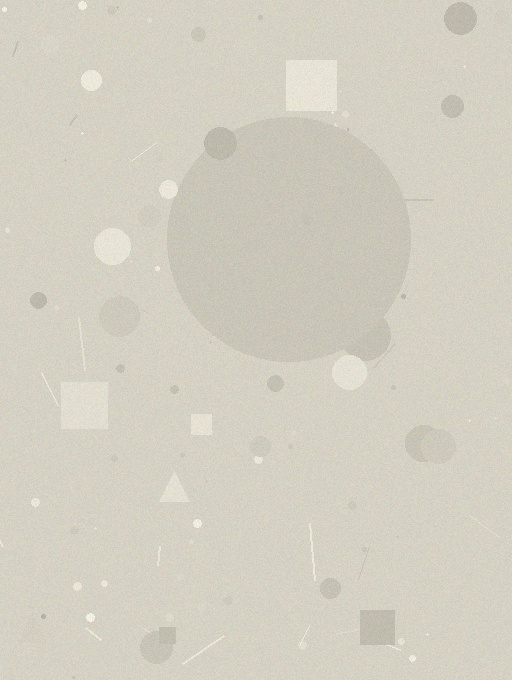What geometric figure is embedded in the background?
A circle is embedded in the background.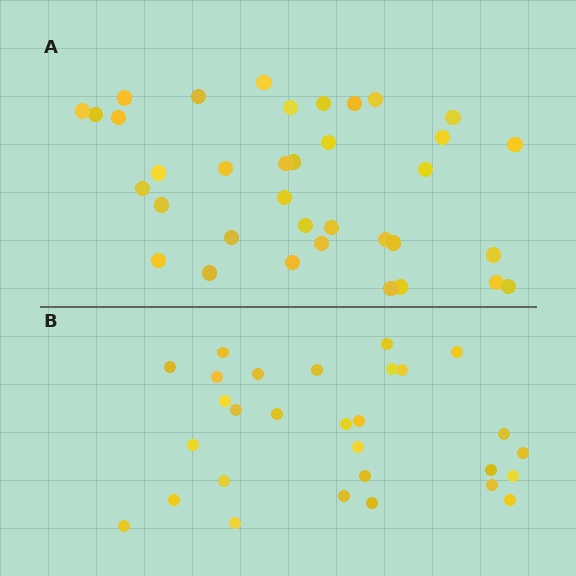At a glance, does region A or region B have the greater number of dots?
Region A (the top region) has more dots.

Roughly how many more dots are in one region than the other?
Region A has roughly 8 or so more dots than region B.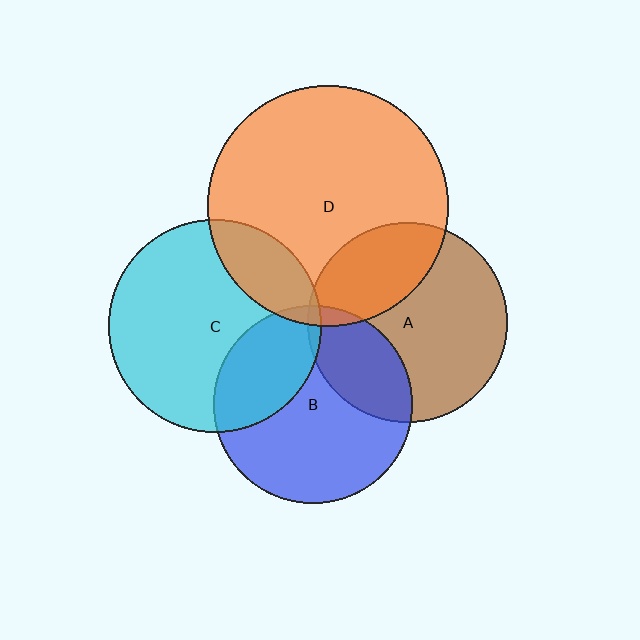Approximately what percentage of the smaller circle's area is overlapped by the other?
Approximately 5%.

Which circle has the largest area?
Circle D (orange).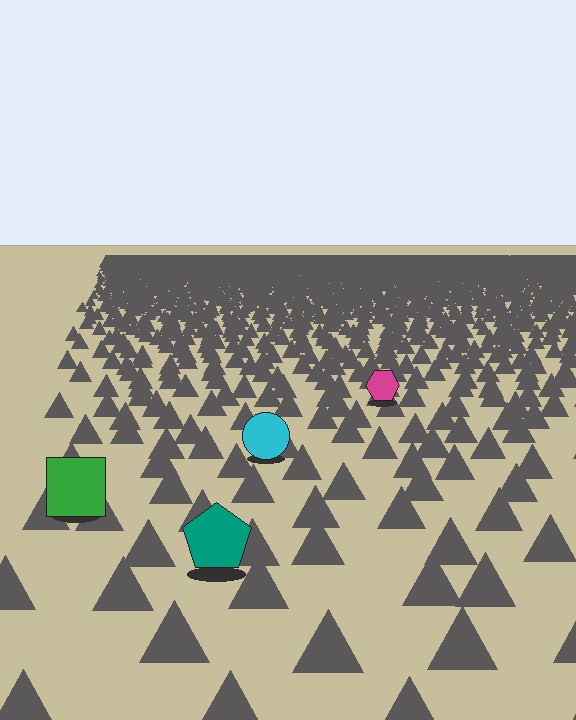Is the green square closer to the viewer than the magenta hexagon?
Yes. The green square is closer — you can tell from the texture gradient: the ground texture is coarser near it.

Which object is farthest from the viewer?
The magenta hexagon is farthest from the viewer. It appears smaller and the ground texture around it is denser.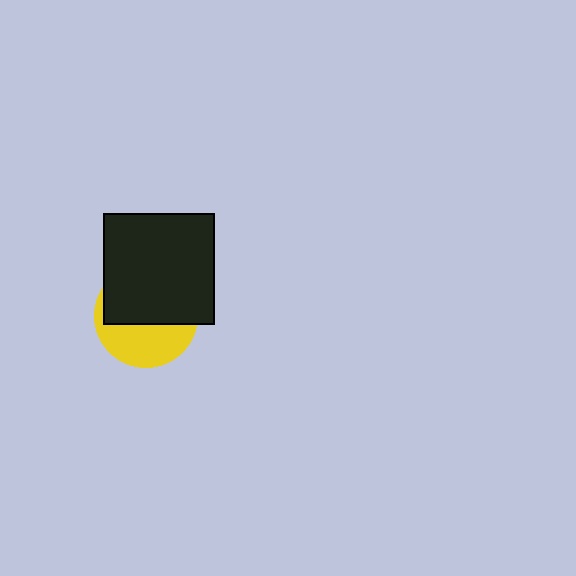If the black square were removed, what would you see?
You would see the complete yellow circle.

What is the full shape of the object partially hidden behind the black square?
The partially hidden object is a yellow circle.